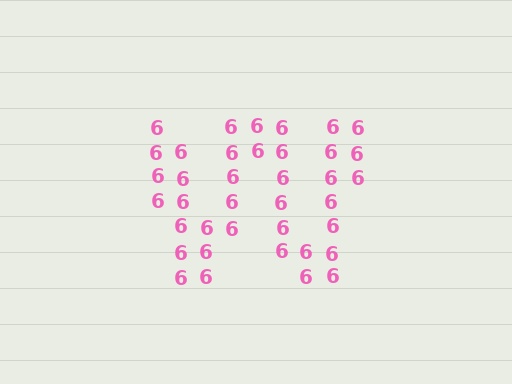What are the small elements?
The small elements are digit 6's.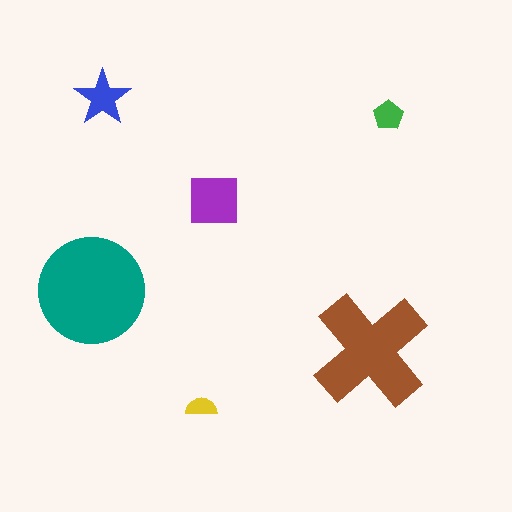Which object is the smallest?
The yellow semicircle.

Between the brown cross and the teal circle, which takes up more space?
The teal circle.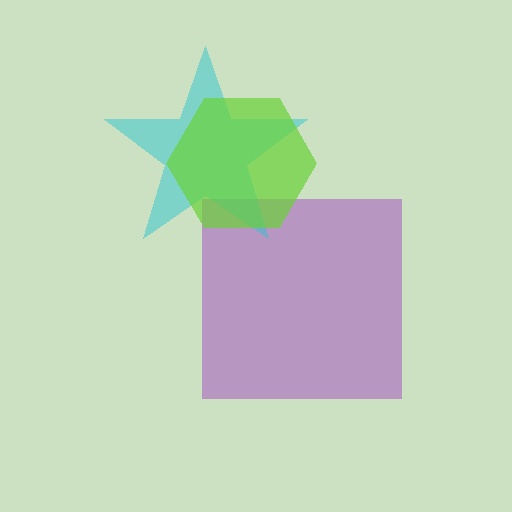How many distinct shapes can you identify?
There are 3 distinct shapes: a purple square, a cyan star, a lime hexagon.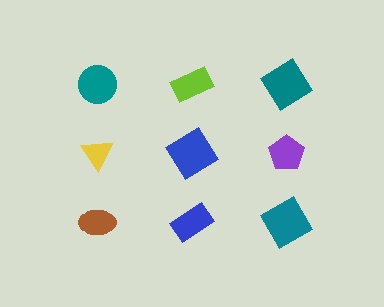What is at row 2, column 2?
A blue diamond.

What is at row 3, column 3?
A teal square.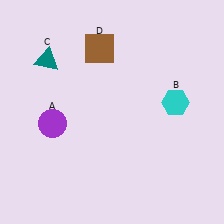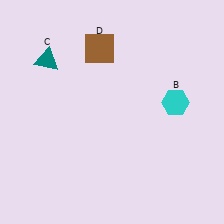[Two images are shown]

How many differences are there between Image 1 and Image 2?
There is 1 difference between the two images.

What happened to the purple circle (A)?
The purple circle (A) was removed in Image 2. It was in the bottom-left area of Image 1.